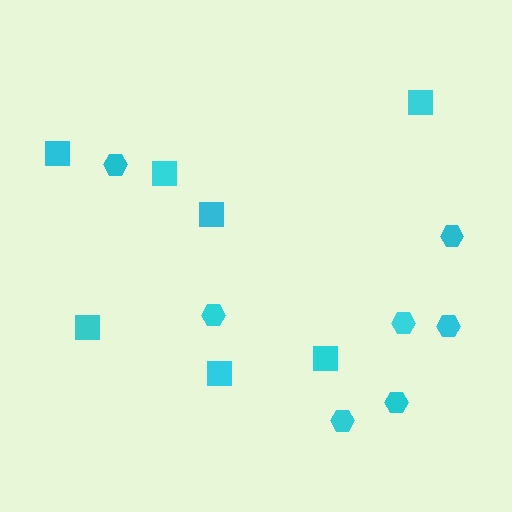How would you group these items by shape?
There are 2 groups: one group of squares (7) and one group of hexagons (7).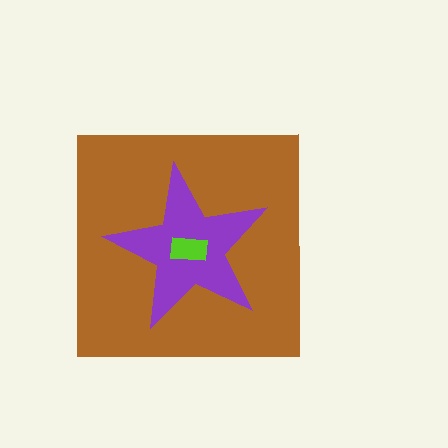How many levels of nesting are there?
3.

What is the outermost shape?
The brown square.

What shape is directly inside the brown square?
The purple star.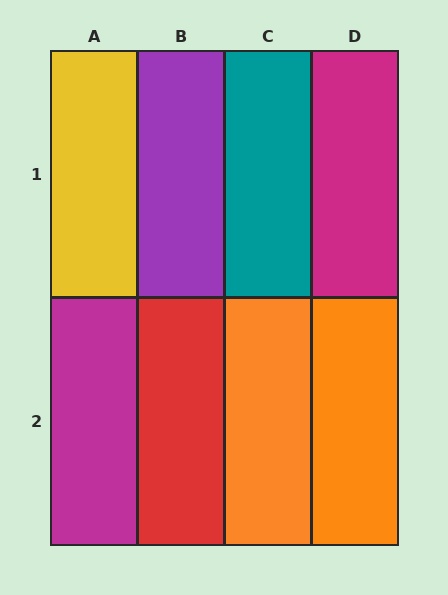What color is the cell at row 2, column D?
Orange.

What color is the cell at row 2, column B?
Red.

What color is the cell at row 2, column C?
Orange.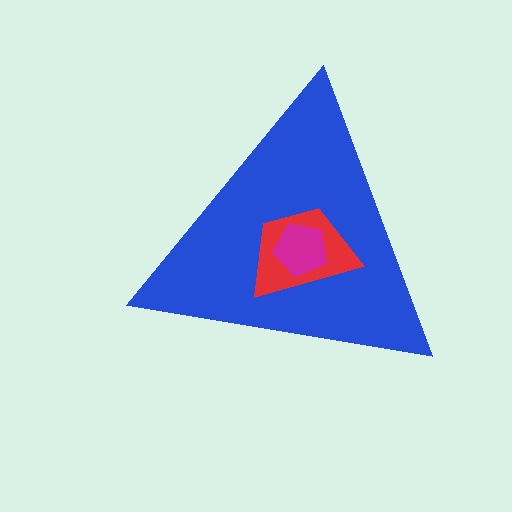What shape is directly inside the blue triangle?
The red trapezoid.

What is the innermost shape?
The magenta pentagon.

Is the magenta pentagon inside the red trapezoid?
Yes.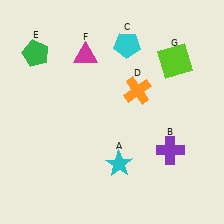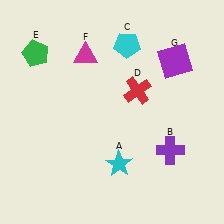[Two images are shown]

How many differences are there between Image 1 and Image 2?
There are 2 differences between the two images.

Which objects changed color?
D changed from orange to red. G changed from lime to purple.